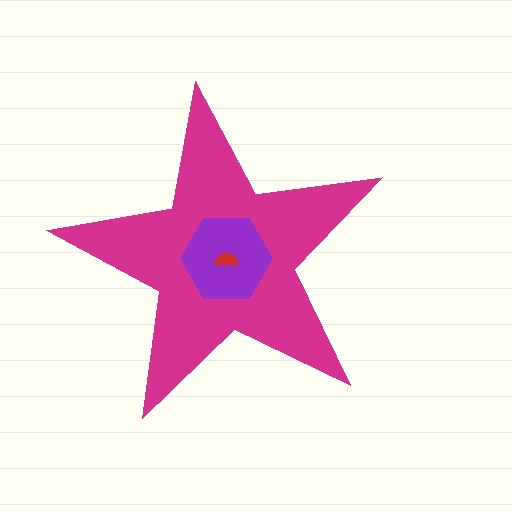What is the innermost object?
The red semicircle.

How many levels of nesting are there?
3.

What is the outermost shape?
The magenta star.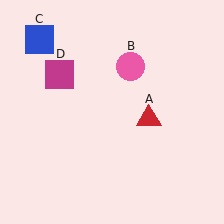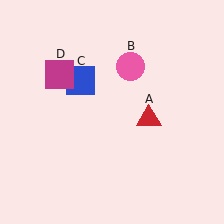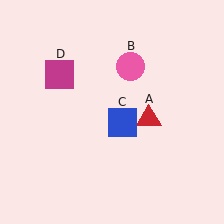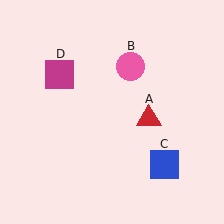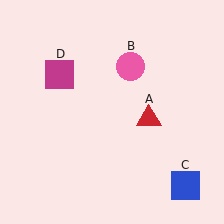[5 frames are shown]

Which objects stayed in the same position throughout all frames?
Red triangle (object A) and pink circle (object B) and magenta square (object D) remained stationary.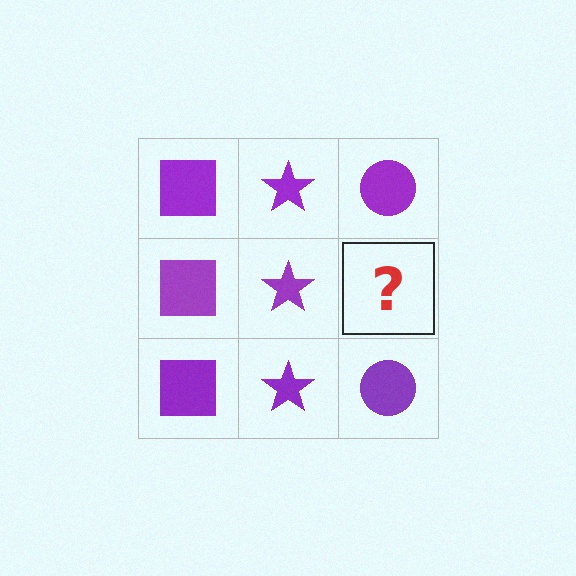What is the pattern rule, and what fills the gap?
The rule is that each column has a consistent shape. The gap should be filled with a purple circle.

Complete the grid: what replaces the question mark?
The question mark should be replaced with a purple circle.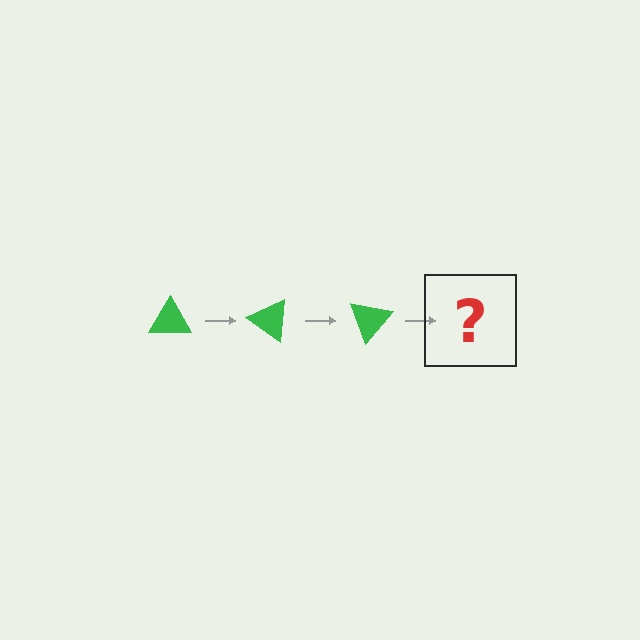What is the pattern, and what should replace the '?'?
The pattern is that the triangle rotates 35 degrees each step. The '?' should be a green triangle rotated 105 degrees.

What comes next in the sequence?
The next element should be a green triangle rotated 105 degrees.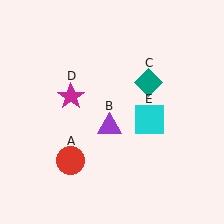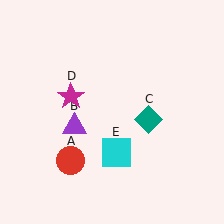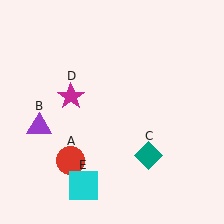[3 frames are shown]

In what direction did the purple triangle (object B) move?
The purple triangle (object B) moved left.